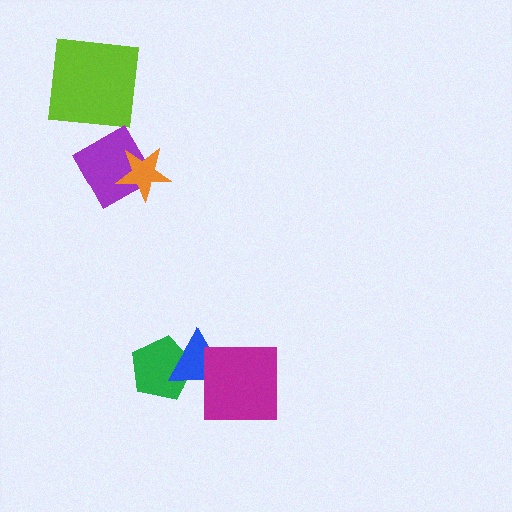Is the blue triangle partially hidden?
Yes, it is partially covered by another shape.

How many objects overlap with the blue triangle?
2 objects overlap with the blue triangle.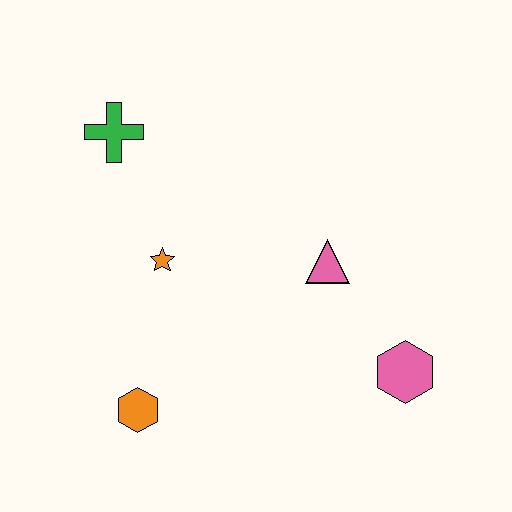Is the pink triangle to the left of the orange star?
No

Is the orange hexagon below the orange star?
Yes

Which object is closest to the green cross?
The orange star is closest to the green cross.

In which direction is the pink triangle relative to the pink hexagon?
The pink triangle is above the pink hexagon.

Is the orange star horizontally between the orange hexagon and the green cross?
No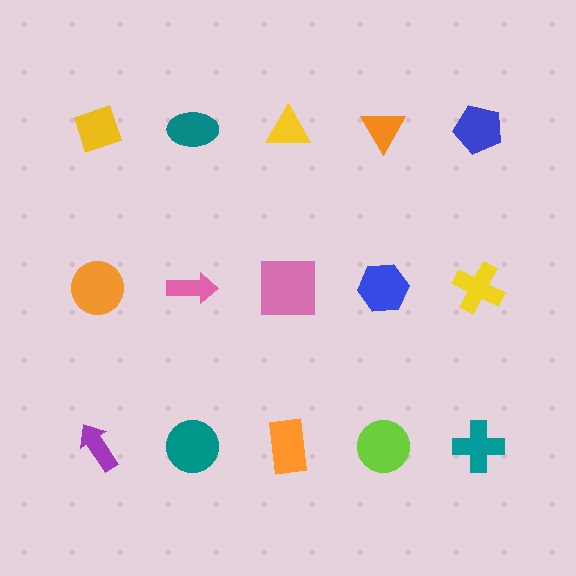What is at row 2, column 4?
A blue hexagon.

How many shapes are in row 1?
5 shapes.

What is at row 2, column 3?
A pink square.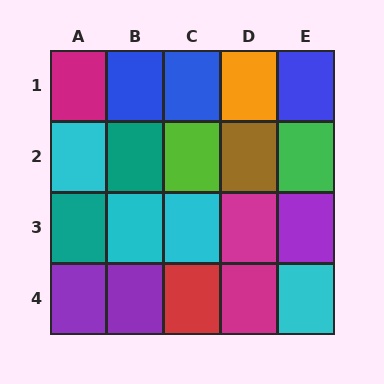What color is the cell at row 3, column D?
Magenta.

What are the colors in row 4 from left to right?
Purple, purple, red, magenta, cyan.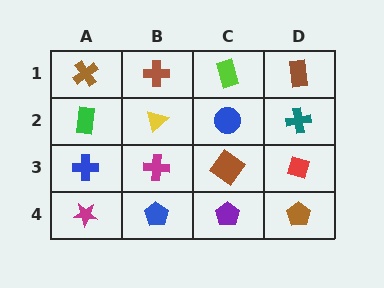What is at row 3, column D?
A red diamond.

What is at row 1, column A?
A brown cross.